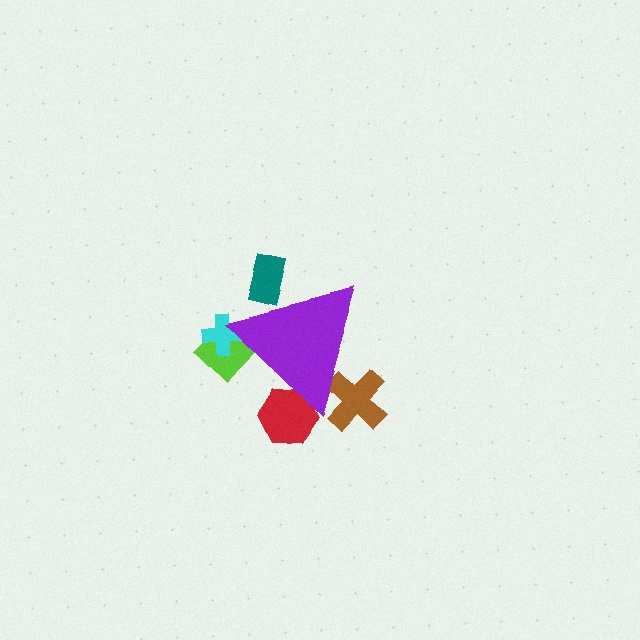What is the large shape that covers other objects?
A purple triangle.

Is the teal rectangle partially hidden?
Yes, the teal rectangle is partially hidden behind the purple triangle.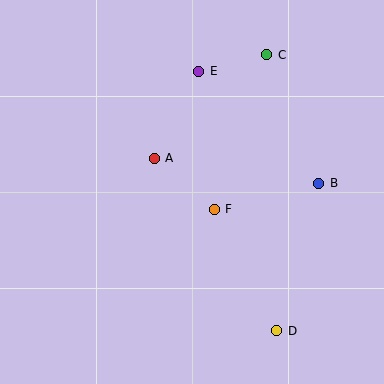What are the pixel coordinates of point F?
Point F is at (214, 209).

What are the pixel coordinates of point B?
Point B is at (319, 183).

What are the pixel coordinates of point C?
Point C is at (267, 55).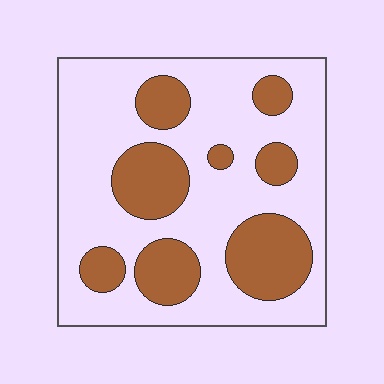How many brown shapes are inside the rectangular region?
8.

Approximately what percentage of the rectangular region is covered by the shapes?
Approximately 30%.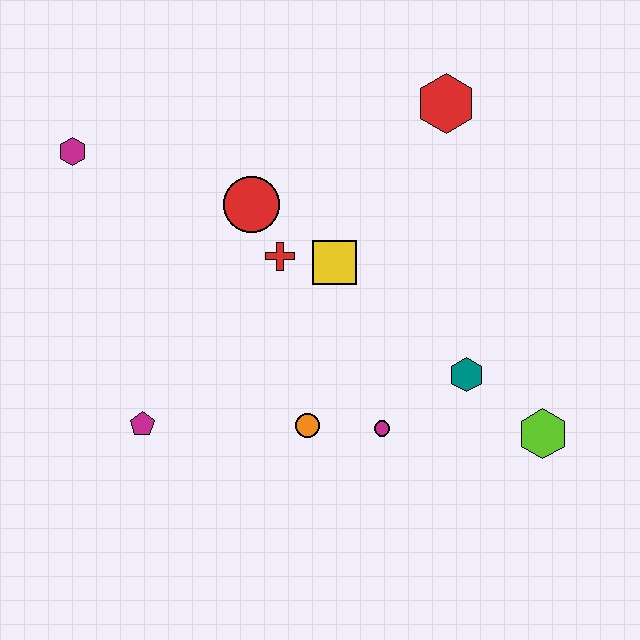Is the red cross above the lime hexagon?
Yes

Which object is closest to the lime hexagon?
The teal hexagon is closest to the lime hexagon.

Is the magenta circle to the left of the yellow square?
No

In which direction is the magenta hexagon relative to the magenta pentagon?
The magenta hexagon is above the magenta pentagon.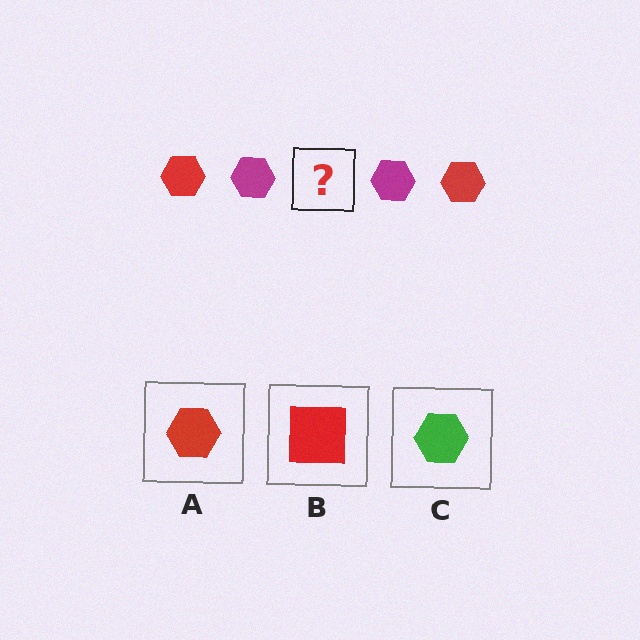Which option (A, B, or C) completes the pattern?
A.